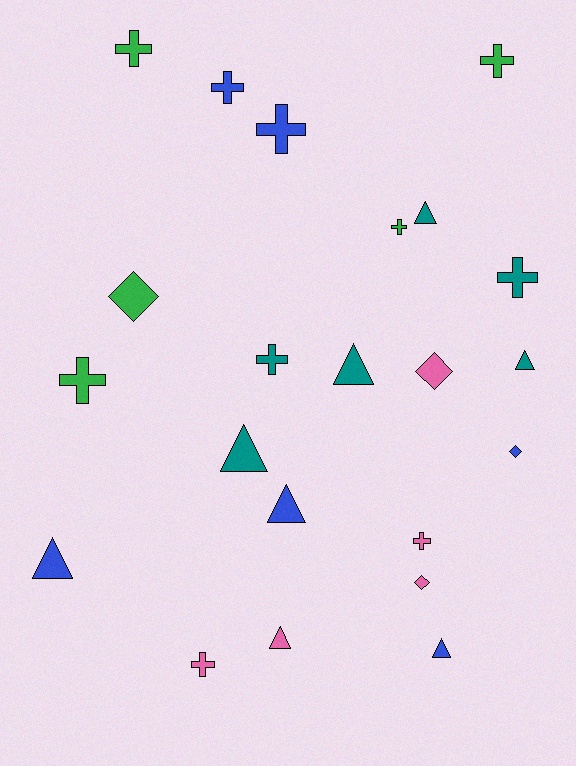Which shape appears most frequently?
Cross, with 10 objects.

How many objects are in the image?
There are 22 objects.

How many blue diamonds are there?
There is 1 blue diamond.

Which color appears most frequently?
Blue, with 6 objects.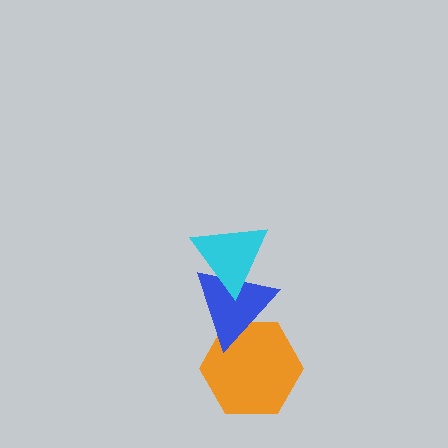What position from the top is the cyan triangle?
The cyan triangle is 1st from the top.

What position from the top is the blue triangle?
The blue triangle is 2nd from the top.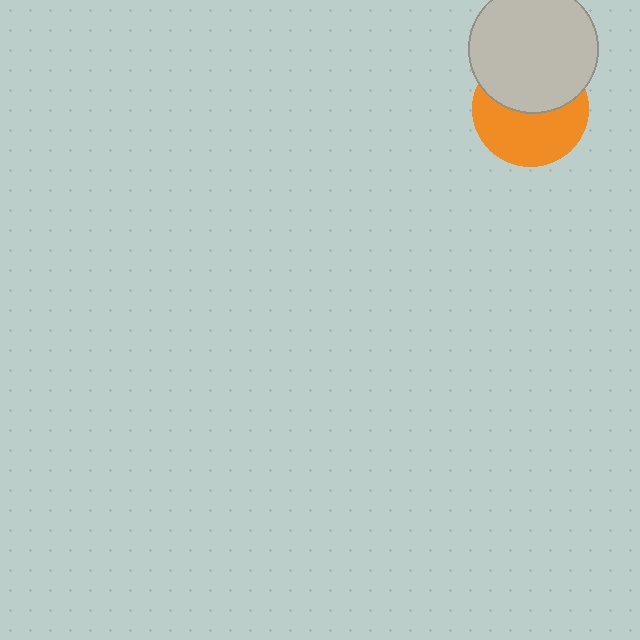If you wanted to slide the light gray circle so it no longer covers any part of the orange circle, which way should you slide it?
Slide it up — that is the most direct way to separate the two shapes.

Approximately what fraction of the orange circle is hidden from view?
Roughly 45% of the orange circle is hidden behind the light gray circle.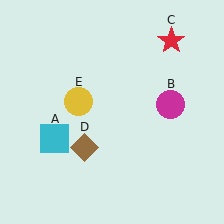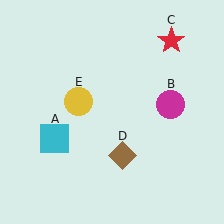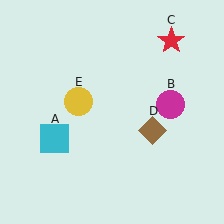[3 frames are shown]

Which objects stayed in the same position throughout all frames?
Cyan square (object A) and magenta circle (object B) and red star (object C) and yellow circle (object E) remained stationary.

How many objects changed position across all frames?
1 object changed position: brown diamond (object D).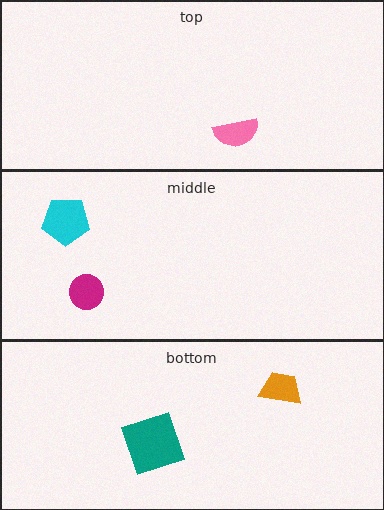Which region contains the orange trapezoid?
The bottom region.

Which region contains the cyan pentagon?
The middle region.